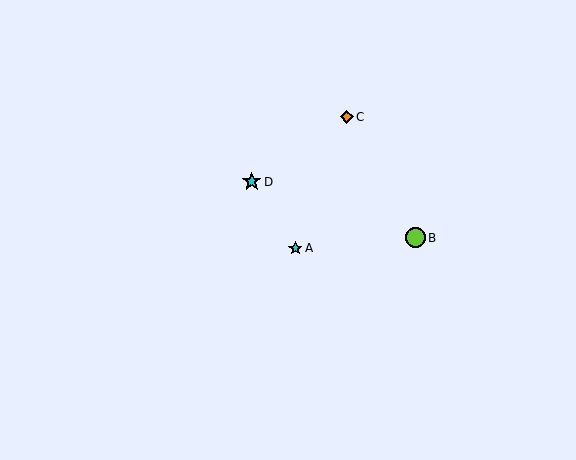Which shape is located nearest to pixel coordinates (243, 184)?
The cyan star (labeled D) at (252, 182) is nearest to that location.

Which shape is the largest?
The lime circle (labeled B) is the largest.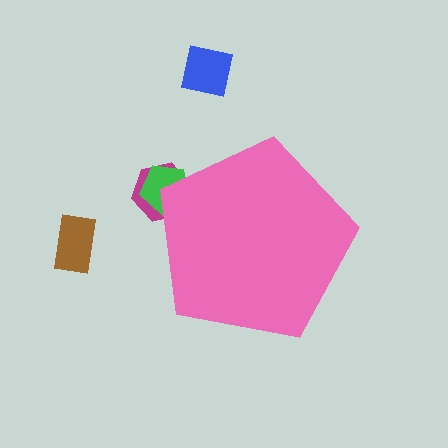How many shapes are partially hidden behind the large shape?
2 shapes are partially hidden.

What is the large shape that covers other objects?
A pink pentagon.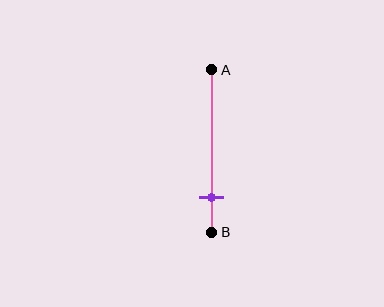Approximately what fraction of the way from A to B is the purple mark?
The purple mark is approximately 80% of the way from A to B.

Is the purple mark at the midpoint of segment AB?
No, the mark is at about 80% from A, not at the 50% midpoint.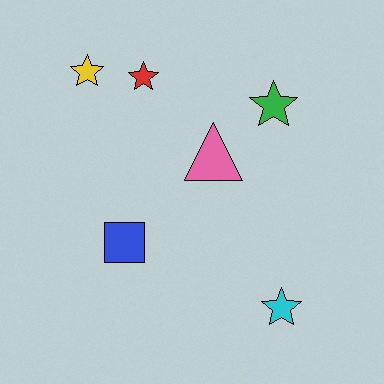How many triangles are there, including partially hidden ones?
There is 1 triangle.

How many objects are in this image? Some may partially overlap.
There are 6 objects.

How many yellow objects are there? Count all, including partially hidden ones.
There is 1 yellow object.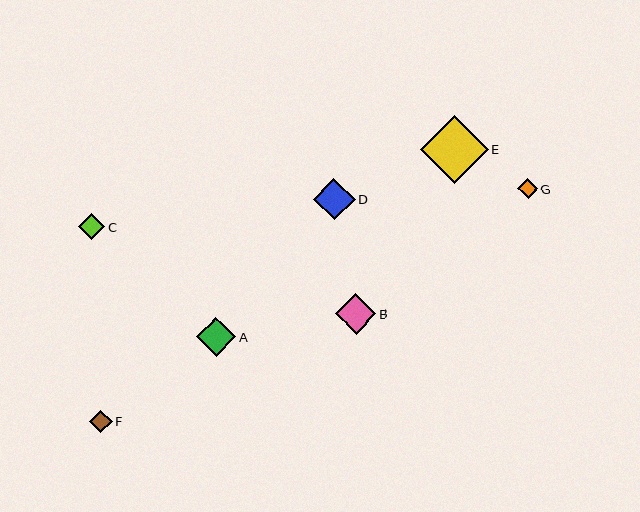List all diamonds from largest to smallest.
From largest to smallest: E, D, B, A, C, F, G.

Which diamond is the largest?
Diamond E is the largest with a size of approximately 68 pixels.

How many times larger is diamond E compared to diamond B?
Diamond E is approximately 1.7 times the size of diamond B.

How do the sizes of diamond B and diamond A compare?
Diamond B and diamond A are approximately the same size.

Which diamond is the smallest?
Diamond G is the smallest with a size of approximately 20 pixels.